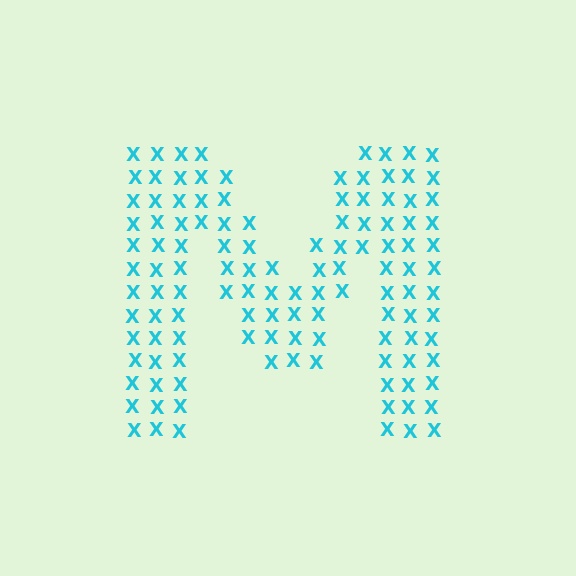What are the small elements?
The small elements are letter X's.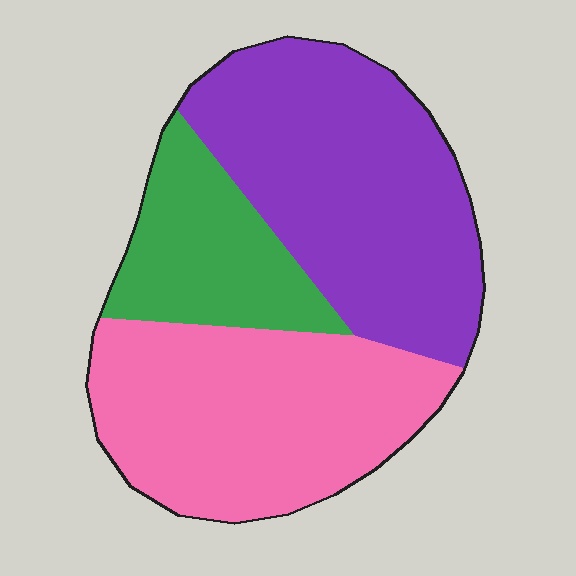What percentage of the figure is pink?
Pink takes up between a third and a half of the figure.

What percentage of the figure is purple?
Purple takes up about two fifths (2/5) of the figure.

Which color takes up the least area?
Green, at roughly 20%.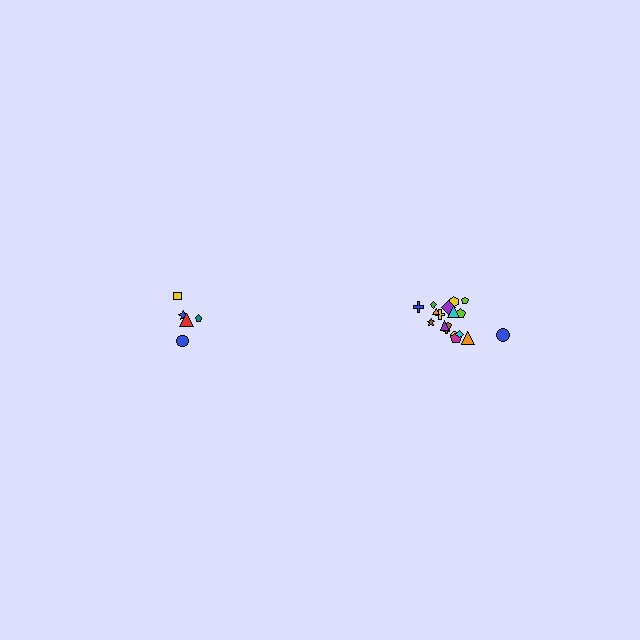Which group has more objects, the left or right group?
The right group.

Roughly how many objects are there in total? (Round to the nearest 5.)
Roughly 25 objects in total.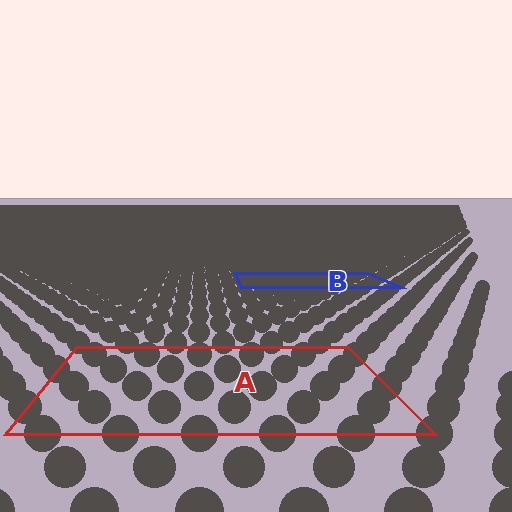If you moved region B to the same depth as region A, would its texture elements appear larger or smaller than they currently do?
They would appear larger. At a closer depth, the same texture elements are projected at a bigger on-screen size.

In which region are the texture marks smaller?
The texture marks are smaller in region B, because it is farther away.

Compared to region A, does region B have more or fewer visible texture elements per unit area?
Region B has more texture elements per unit area — they are packed more densely because it is farther away.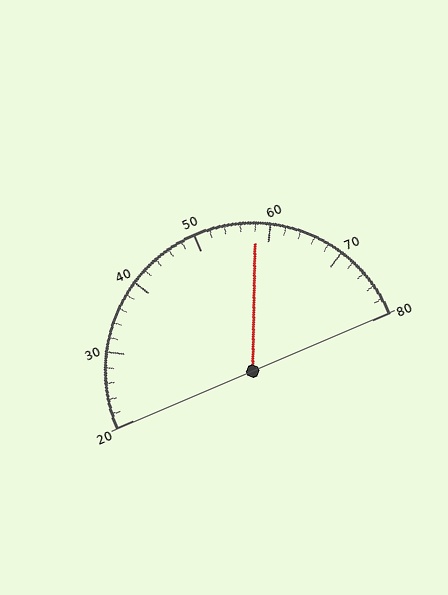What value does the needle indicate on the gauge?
The needle indicates approximately 58.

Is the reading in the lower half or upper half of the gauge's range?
The reading is in the upper half of the range (20 to 80).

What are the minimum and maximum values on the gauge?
The gauge ranges from 20 to 80.